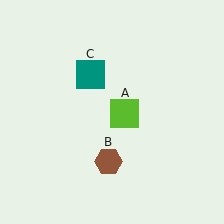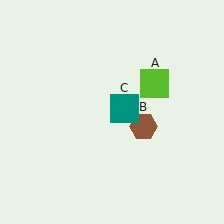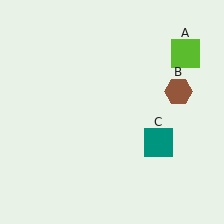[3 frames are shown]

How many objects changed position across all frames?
3 objects changed position: lime square (object A), brown hexagon (object B), teal square (object C).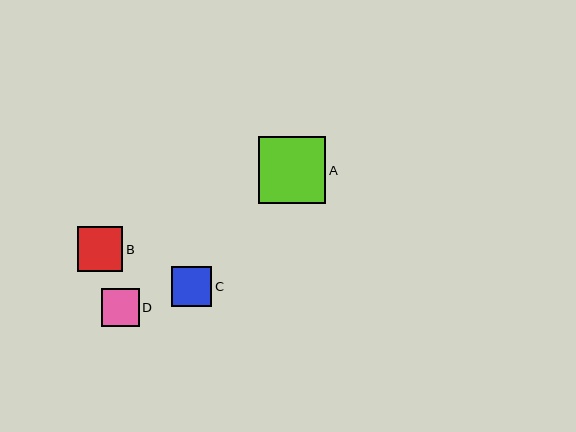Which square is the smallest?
Square D is the smallest with a size of approximately 38 pixels.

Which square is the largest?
Square A is the largest with a size of approximately 68 pixels.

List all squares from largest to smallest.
From largest to smallest: A, B, C, D.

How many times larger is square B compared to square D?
Square B is approximately 1.2 times the size of square D.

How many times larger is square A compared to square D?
Square A is approximately 1.8 times the size of square D.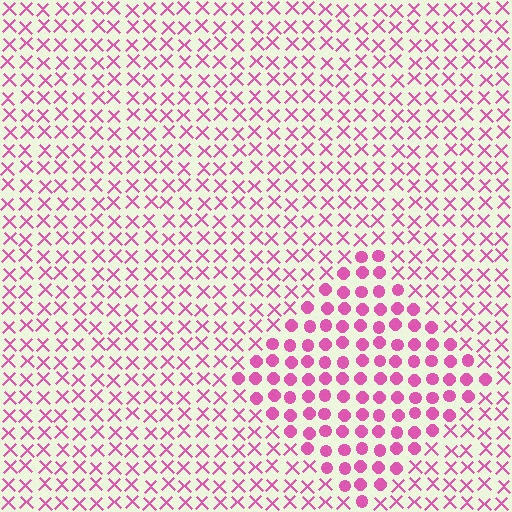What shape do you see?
I see a diamond.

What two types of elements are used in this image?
The image uses circles inside the diamond region and X marks outside it.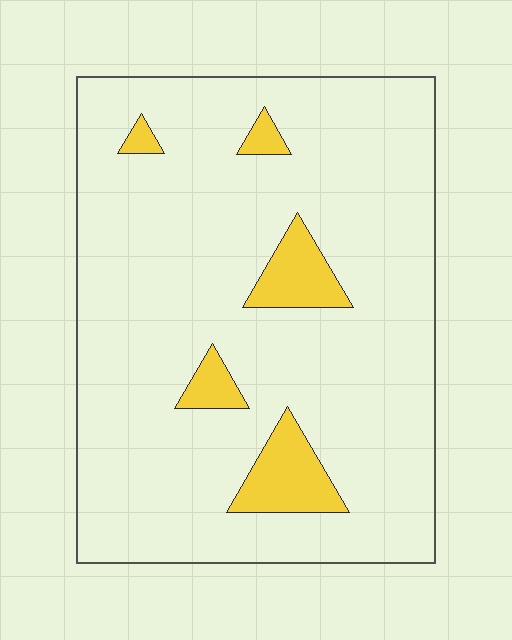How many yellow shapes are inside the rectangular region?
5.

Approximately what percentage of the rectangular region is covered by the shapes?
Approximately 10%.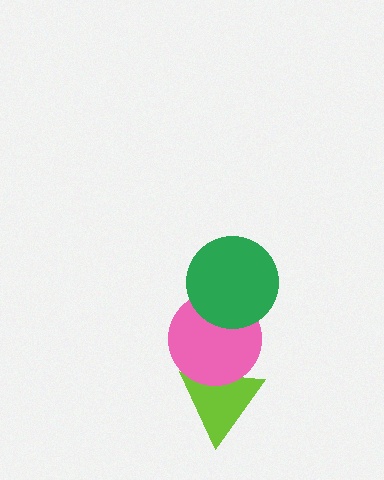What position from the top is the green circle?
The green circle is 1st from the top.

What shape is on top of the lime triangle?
The pink circle is on top of the lime triangle.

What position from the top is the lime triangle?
The lime triangle is 3rd from the top.